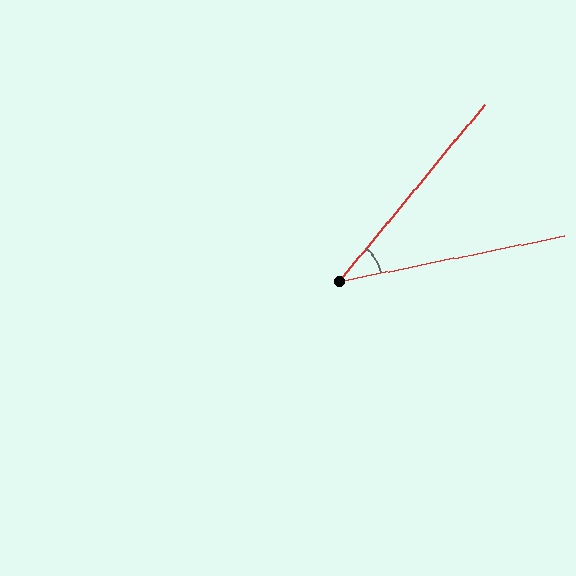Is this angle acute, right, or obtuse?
It is acute.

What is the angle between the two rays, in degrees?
Approximately 39 degrees.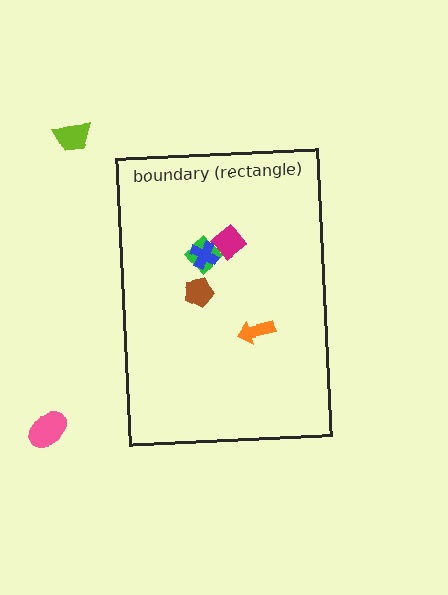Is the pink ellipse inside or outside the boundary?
Outside.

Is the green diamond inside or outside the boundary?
Inside.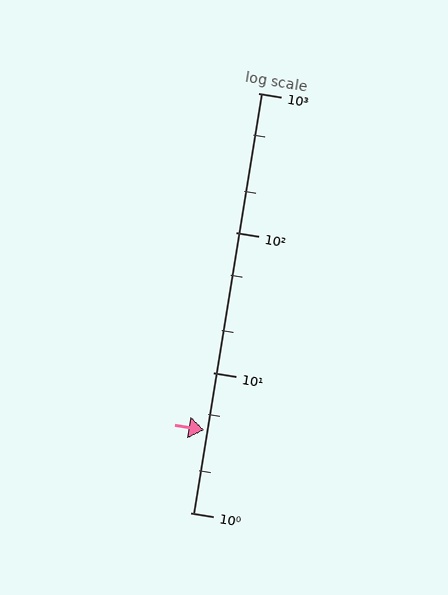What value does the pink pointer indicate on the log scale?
The pointer indicates approximately 3.9.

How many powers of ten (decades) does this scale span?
The scale spans 3 decades, from 1 to 1000.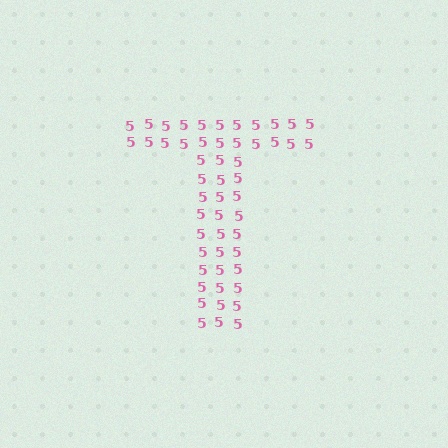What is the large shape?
The large shape is the letter T.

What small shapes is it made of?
It is made of small digit 5's.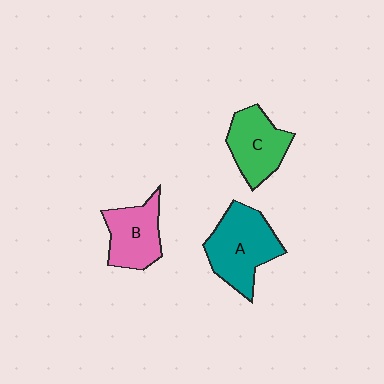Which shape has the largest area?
Shape A (teal).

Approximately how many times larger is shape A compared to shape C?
Approximately 1.3 times.